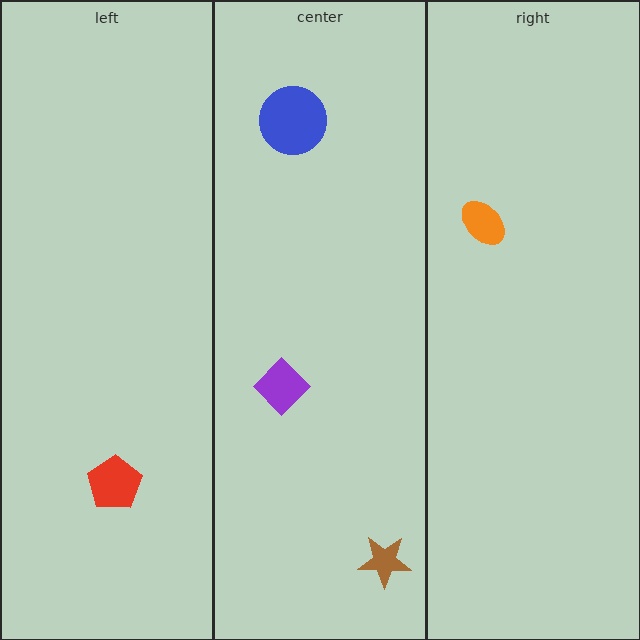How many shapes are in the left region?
1.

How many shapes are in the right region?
1.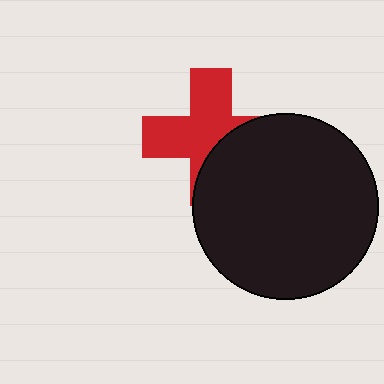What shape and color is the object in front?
The object in front is a black circle.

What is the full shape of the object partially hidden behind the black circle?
The partially hidden object is a red cross.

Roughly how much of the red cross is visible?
About half of it is visible (roughly 60%).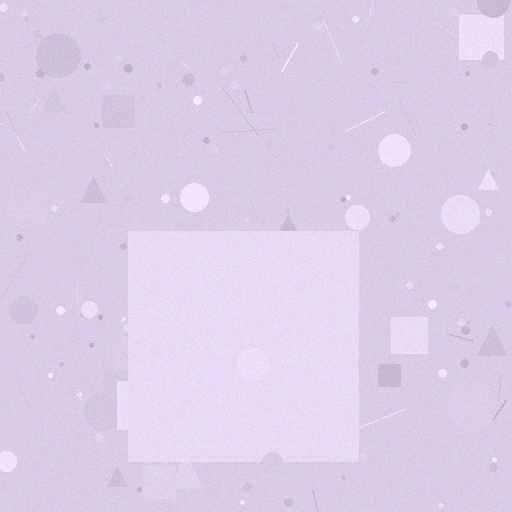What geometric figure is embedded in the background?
A square is embedded in the background.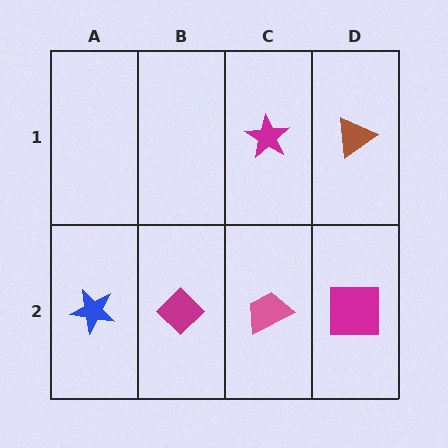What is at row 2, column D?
A magenta square.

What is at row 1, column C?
A magenta star.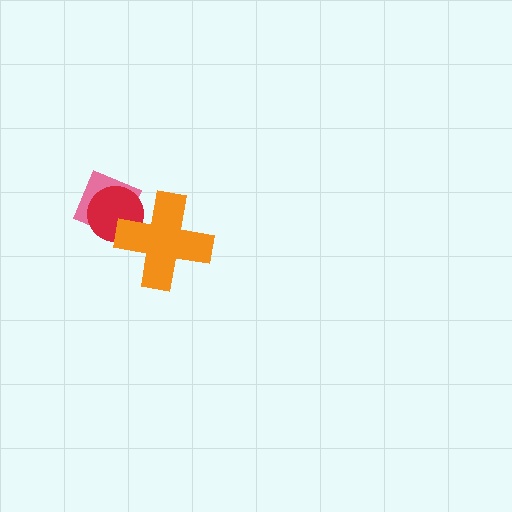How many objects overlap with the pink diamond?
2 objects overlap with the pink diamond.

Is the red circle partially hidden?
Yes, it is partially covered by another shape.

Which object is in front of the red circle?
The orange cross is in front of the red circle.